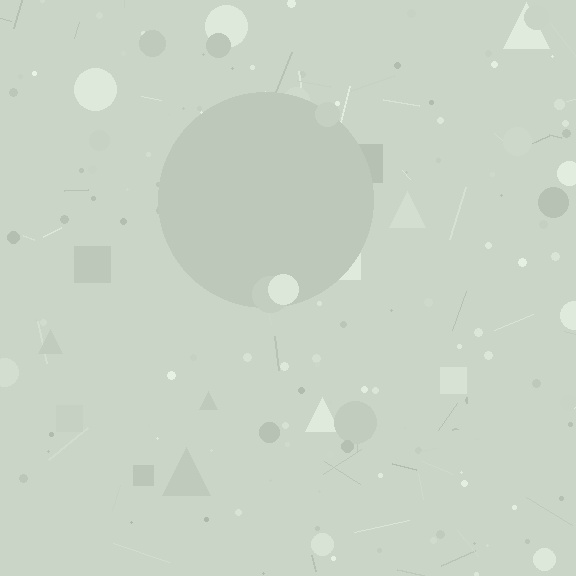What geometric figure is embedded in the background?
A circle is embedded in the background.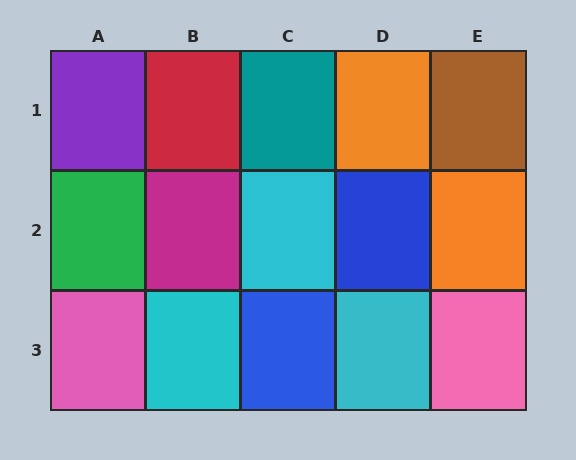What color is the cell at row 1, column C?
Teal.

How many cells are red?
1 cell is red.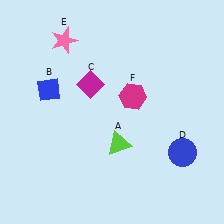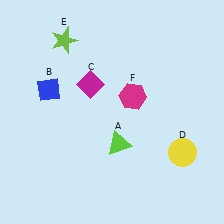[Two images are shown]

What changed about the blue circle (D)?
In Image 1, D is blue. In Image 2, it changed to yellow.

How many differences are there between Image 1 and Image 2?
There are 2 differences between the two images.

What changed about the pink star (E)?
In Image 1, E is pink. In Image 2, it changed to lime.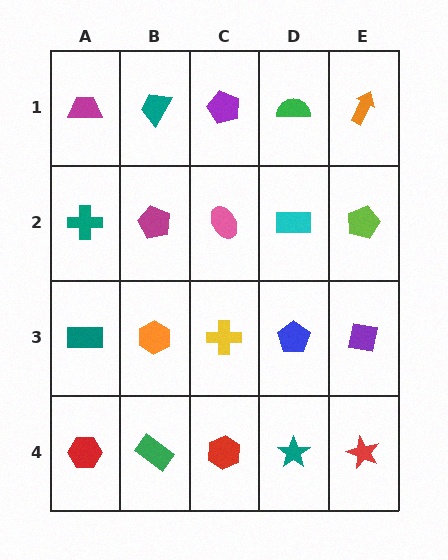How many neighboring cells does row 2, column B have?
4.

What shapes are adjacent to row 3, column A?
A teal cross (row 2, column A), a red hexagon (row 4, column A), an orange hexagon (row 3, column B).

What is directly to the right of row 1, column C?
A green semicircle.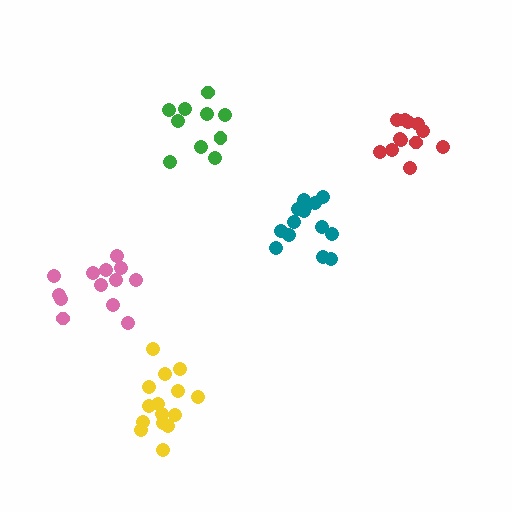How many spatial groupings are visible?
There are 5 spatial groupings.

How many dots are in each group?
Group 1: 15 dots, Group 2: 15 dots, Group 3: 13 dots, Group 4: 10 dots, Group 5: 12 dots (65 total).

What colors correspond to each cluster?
The clusters are colored: teal, yellow, pink, green, red.